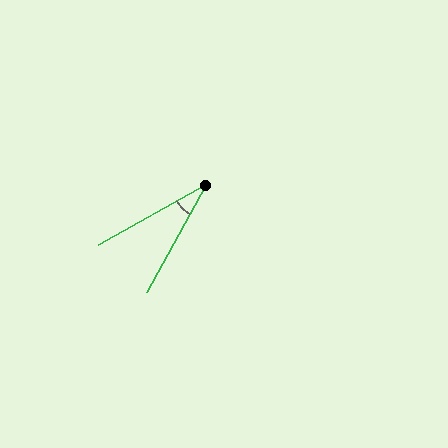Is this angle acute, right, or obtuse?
It is acute.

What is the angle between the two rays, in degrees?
Approximately 32 degrees.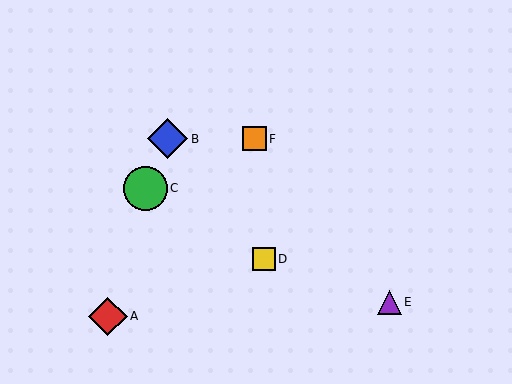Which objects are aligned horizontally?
Objects B, F are aligned horizontally.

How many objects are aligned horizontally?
2 objects (B, F) are aligned horizontally.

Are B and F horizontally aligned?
Yes, both are at y≈139.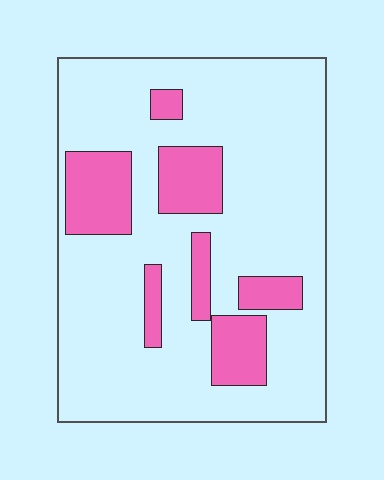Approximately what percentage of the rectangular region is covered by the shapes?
Approximately 20%.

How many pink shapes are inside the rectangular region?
7.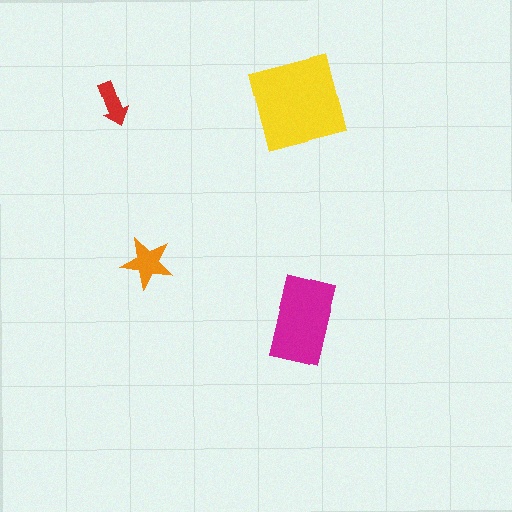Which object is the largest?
The yellow square.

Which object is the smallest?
The red arrow.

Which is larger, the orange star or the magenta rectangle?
The magenta rectangle.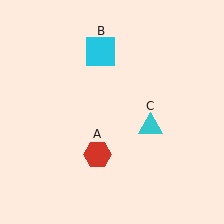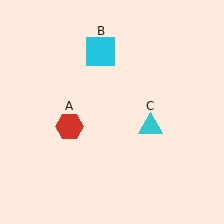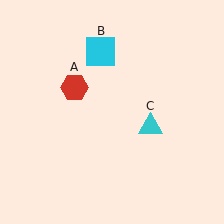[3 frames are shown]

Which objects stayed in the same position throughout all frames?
Cyan square (object B) and cyan triangle (object C) remained stationary.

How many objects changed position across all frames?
1 object changed position: red hexagon (object A).